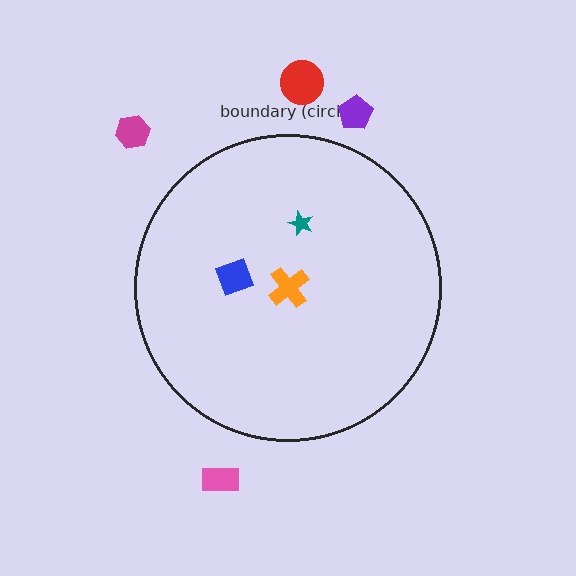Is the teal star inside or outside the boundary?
Inside.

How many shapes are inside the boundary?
3 inside, 4 outside.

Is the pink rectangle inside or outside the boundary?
Outside.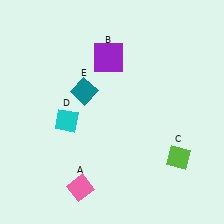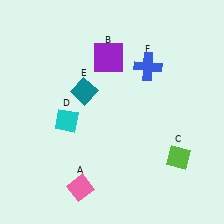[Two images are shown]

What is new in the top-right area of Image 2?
A blue cross (F) was added in the top-right area of Image 2.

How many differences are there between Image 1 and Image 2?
There is 1 difference between the two images.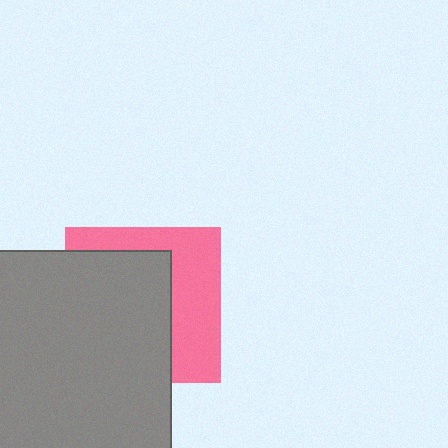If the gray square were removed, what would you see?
You would see the complete pink square.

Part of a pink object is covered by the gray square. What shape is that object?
It is a square.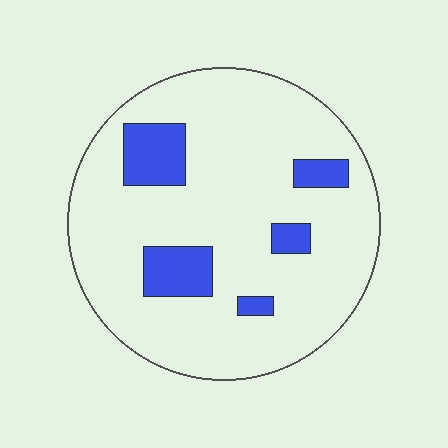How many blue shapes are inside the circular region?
5.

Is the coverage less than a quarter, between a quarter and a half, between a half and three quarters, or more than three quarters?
Less than a quarter.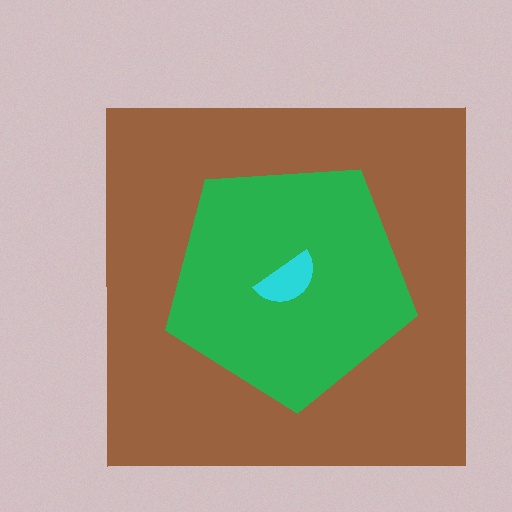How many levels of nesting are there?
3.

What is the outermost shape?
The brown square.